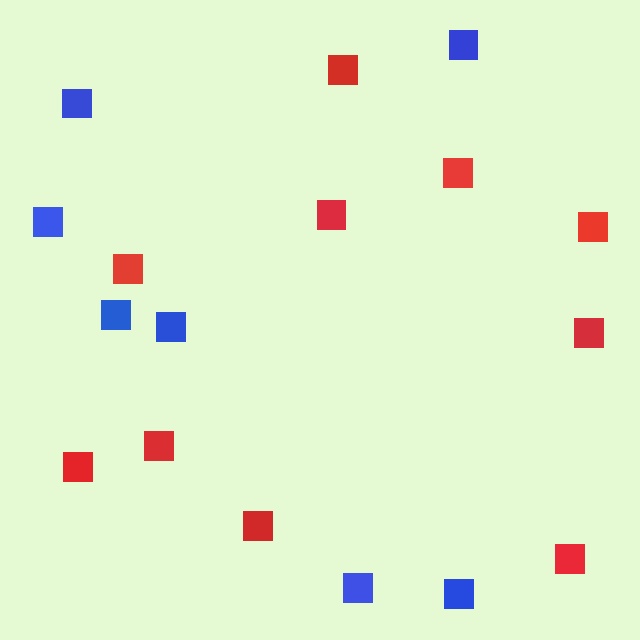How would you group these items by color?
There are 2 groups: one group of red squares (10) and one group of blue squares (7).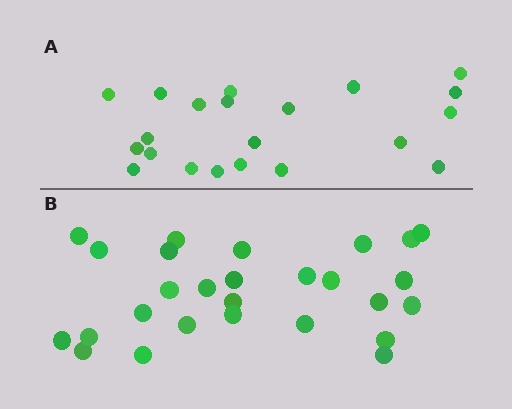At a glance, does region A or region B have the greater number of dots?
Region B (the bottom region) has more dots.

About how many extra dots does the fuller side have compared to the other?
Region B has about 6 more dots than region A.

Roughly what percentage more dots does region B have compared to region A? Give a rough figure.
About 30% more.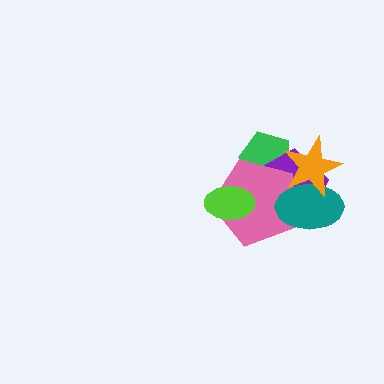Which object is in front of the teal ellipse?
The orange star is in front of the teal ellipse.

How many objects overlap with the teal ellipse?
3 objects overlap with the teal ellipse.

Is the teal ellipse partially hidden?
Yes, it is partially covered by another shape.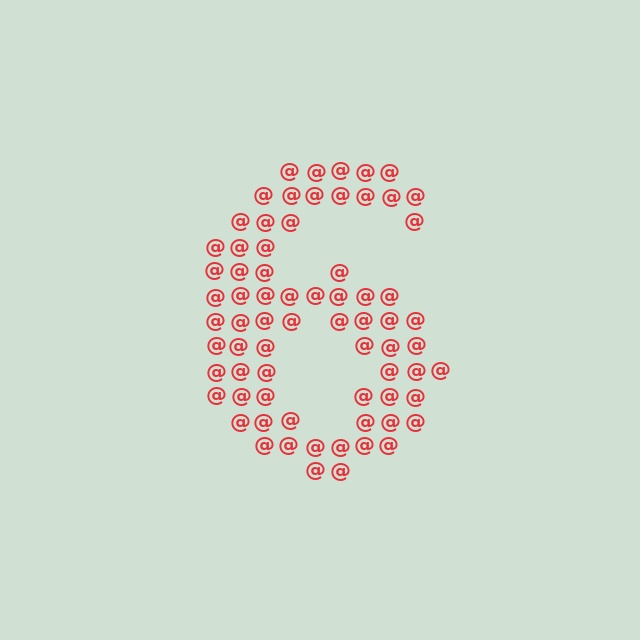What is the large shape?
The large shape is the digit 6.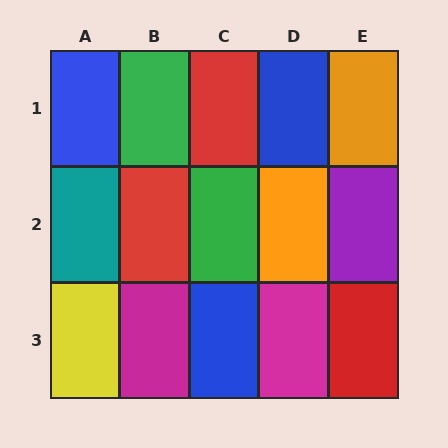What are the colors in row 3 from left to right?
Yellow, magenta, blue, magenta, red.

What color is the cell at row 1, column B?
Green.